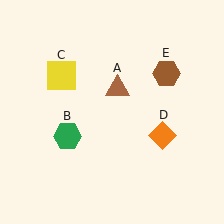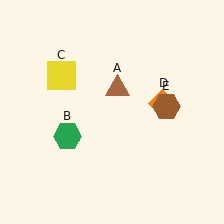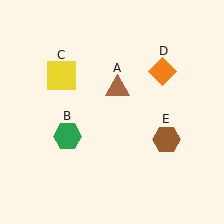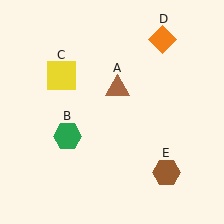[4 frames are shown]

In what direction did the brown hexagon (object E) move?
The brown hexagon (object E) moved down.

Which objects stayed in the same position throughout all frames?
Brown triangle (object A) and green hexagon (object B) and yellow square (object C) remained stationary.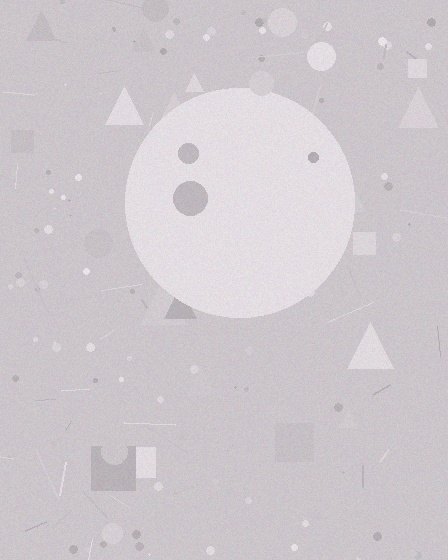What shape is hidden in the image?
A circle is hidden in the image.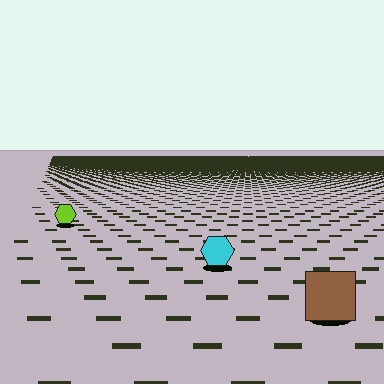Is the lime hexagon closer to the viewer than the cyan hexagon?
No. The cyan hexagon is closer — you can tell from the texture gradient: the ground texture is coarser near it.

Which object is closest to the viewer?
The brown square is closest. The texture marks near it are larger and more spread out.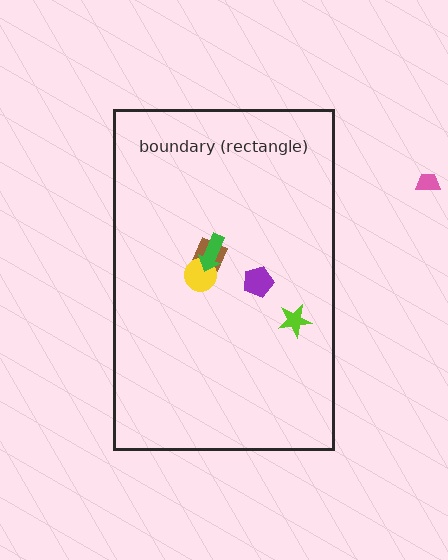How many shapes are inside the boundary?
5 inside, 1 outside.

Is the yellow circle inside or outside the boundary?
Inside.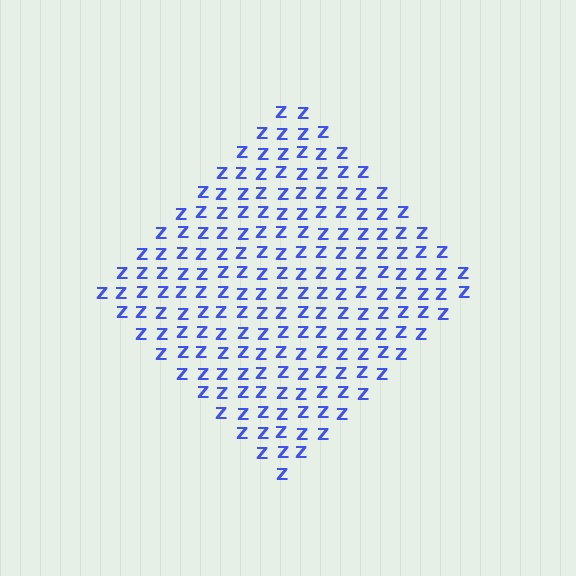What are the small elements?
The small elements are letter Z's.